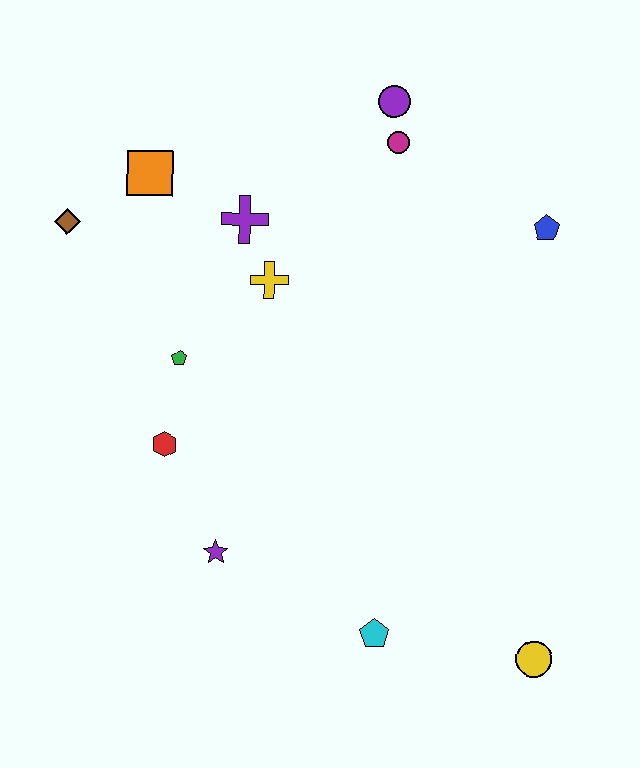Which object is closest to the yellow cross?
The purple cross is closest to the yellow cross.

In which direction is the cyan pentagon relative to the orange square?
The cyan pentagon is below the orange square.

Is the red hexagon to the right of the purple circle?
No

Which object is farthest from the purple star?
The purple circle is farthest from the purple star.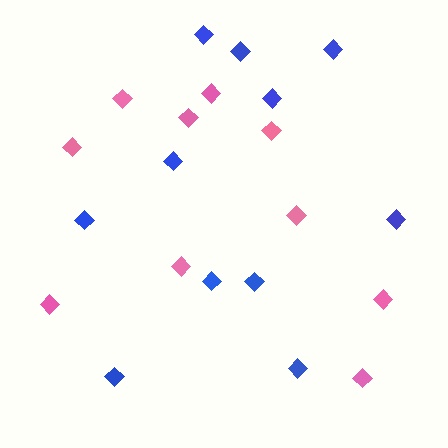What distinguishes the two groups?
There are 2 groups: one group of pink diamonds (10) and one group of blue diamonds (11).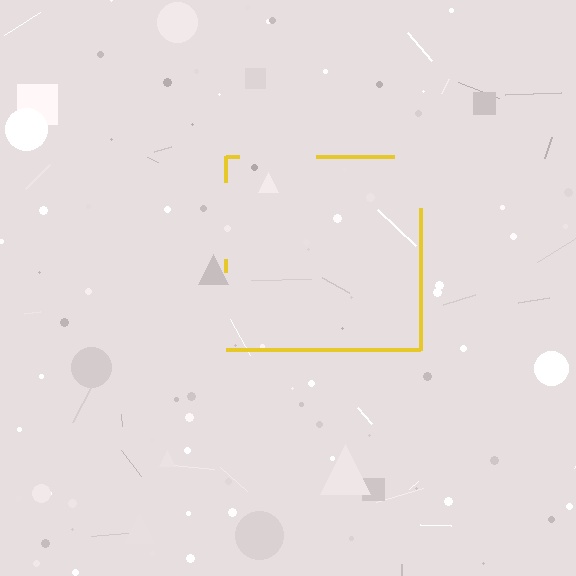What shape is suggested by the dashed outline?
The dashed outline suggests a square.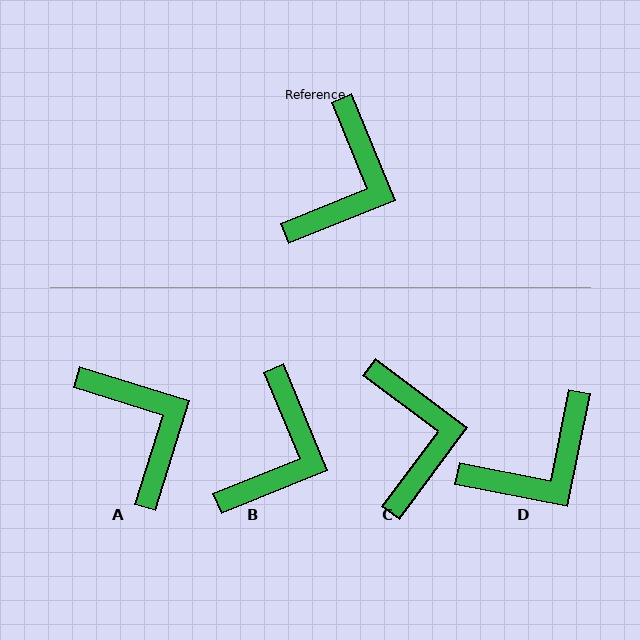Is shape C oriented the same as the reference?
No, it is off by about 31 degrees.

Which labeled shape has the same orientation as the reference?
B.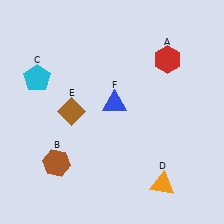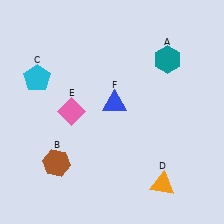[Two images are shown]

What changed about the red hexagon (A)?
In Image 1, A is red. In Image 2, it changed to teal.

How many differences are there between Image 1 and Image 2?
There are 2 differences between the two images.